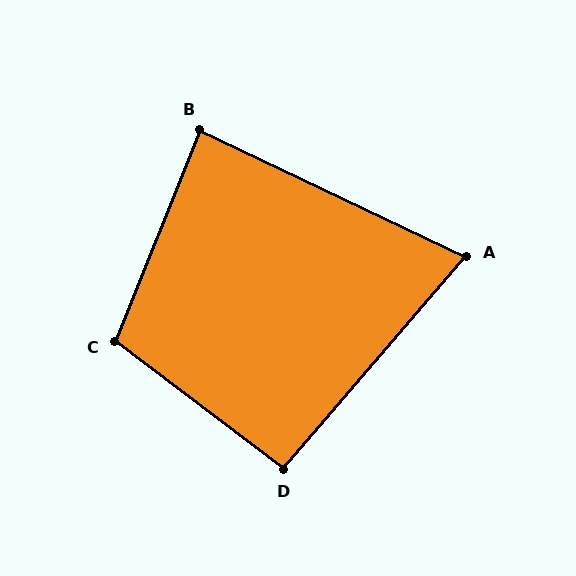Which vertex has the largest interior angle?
C, at approximately 105 degrees.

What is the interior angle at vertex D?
Approximately 94 degrees (approximately right).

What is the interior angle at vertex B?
Approximately 86 degrees (approximately right).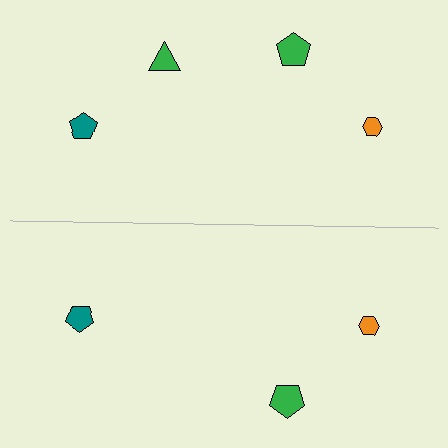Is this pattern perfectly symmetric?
No, the pattern is not perfectly symmetric. A green triangle is missing from the bottom side.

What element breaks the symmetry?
A green triangle is missing from the bottom side.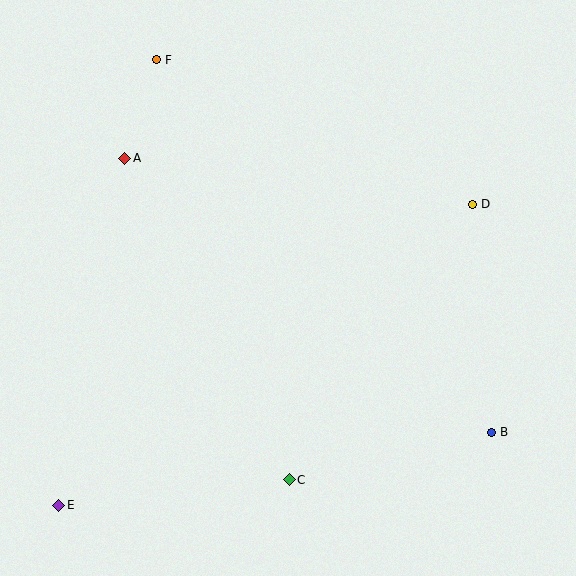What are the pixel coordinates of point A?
Point A is at (125, 158).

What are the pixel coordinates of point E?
Point E is at (58, 505).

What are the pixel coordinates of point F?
Point F is at (157, 60).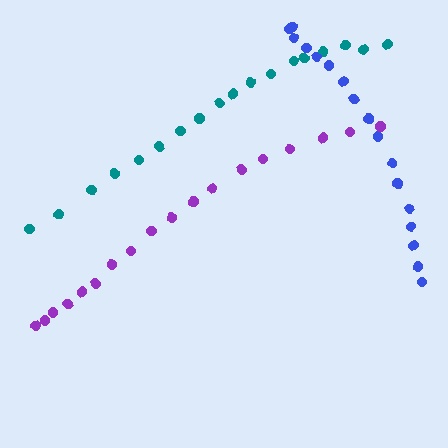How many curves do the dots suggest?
There are 3 distinct paths.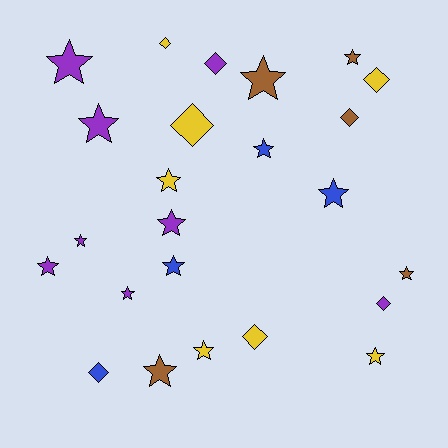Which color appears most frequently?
Purple, with 8 objects.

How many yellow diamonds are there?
There are 4 yellow diamonds.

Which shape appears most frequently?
Star, with 16 objects.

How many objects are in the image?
There are 24 objects.